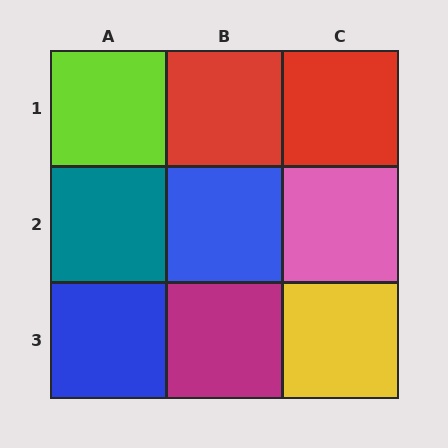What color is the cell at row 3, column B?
Magenta.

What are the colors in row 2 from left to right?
Teal, blue, pink.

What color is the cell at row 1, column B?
Red.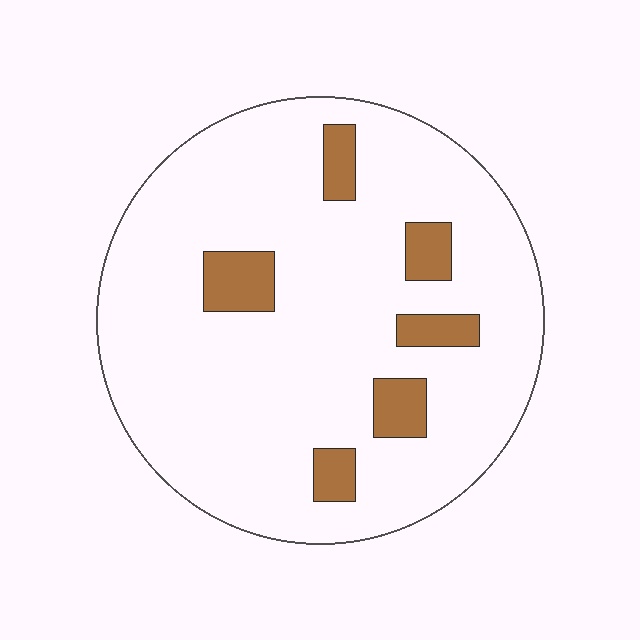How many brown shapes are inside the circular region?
6.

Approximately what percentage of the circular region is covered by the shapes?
Approximately 10%.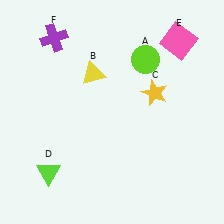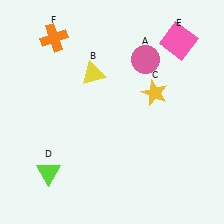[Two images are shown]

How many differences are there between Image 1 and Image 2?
There are 2 differences between the two images.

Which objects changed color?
A changed from lime to pink. F changed from purple to orange.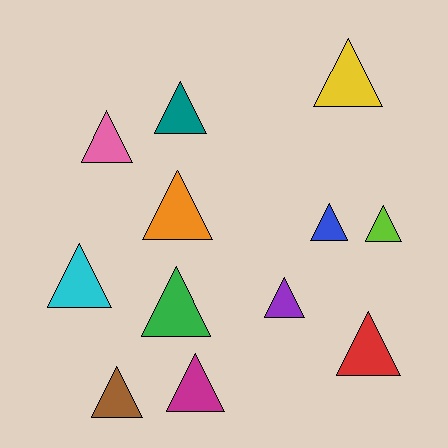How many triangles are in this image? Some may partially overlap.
There are 12 triangles.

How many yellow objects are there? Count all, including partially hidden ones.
There is 1 yellow object.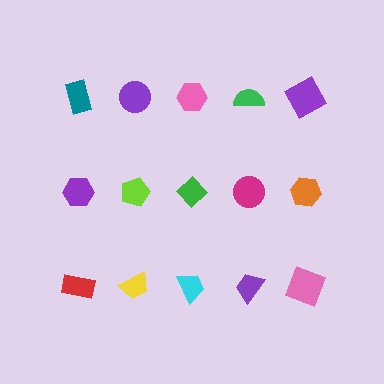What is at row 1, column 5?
A purple square.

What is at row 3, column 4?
A purple trapezoid.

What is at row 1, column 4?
A green semicircle.